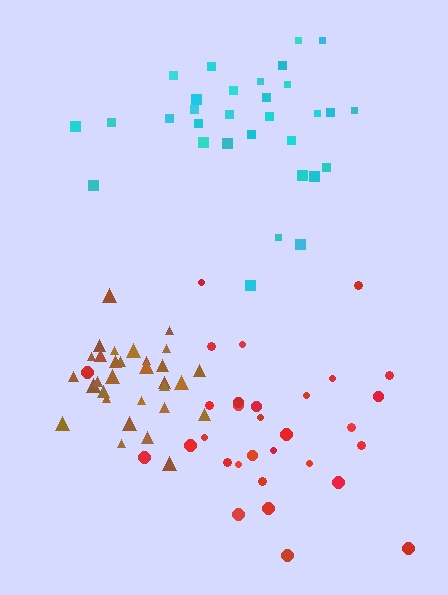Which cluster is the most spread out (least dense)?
Red.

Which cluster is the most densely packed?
Brown.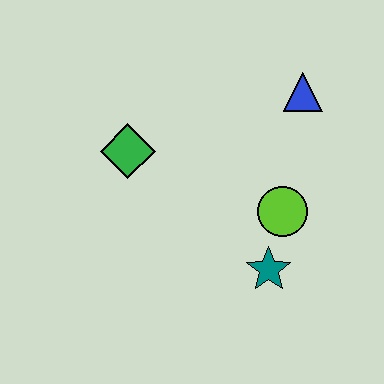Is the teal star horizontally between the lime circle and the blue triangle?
No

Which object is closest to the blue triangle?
The lime circle is closest to the blue triangle.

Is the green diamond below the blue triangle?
Yes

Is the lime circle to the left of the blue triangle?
Yes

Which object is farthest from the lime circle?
The green diamond is farthest from the lime circle.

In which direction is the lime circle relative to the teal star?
The lime circle is above the teal star.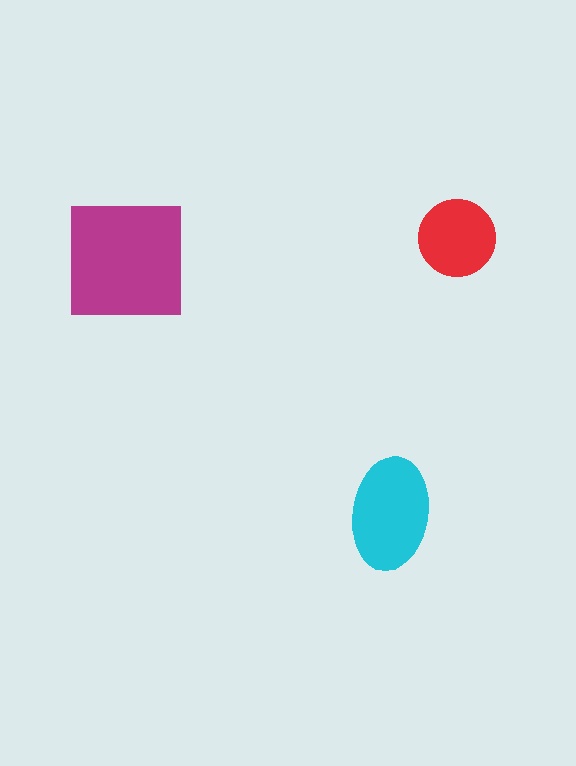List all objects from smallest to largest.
The red circle, the cyan ellipse, the magenta square.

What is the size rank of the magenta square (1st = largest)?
1st.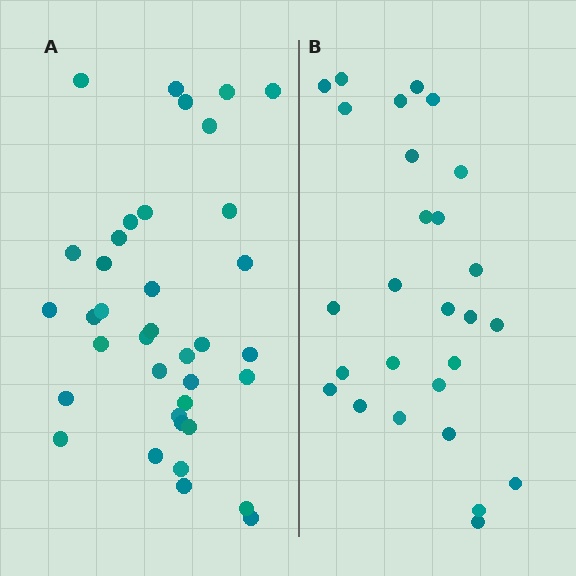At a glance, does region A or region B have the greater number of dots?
Region A (the left region) has more dots.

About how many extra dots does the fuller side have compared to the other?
Region A has roughly 10 or so more dots than region B.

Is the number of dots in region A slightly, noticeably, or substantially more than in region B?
Region A has noticeably more, but not dramatically so. The ratio is roughly 1.4 to 1.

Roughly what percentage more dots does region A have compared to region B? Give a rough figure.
About 35% more.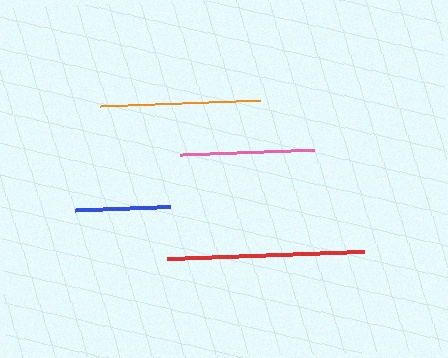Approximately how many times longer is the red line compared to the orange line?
The red line is approximately 1.2 times the length of the orange line.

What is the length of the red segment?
The red segment is approximately 197 pixels long.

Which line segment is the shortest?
The blue line is the shortest at approximately 95 pixels.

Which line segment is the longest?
The red line is the longest at approximately 197 pixels.